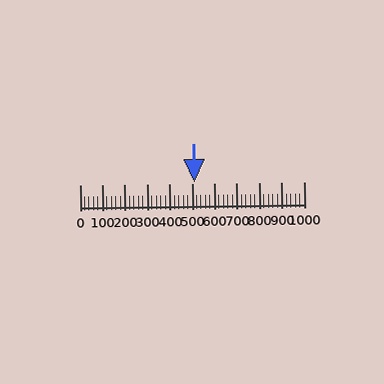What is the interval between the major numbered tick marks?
The major tick marks are spaced 100 units apart.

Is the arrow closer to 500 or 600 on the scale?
The arrow is closer to 500.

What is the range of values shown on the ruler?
The ruler shows values from 0 to 1000.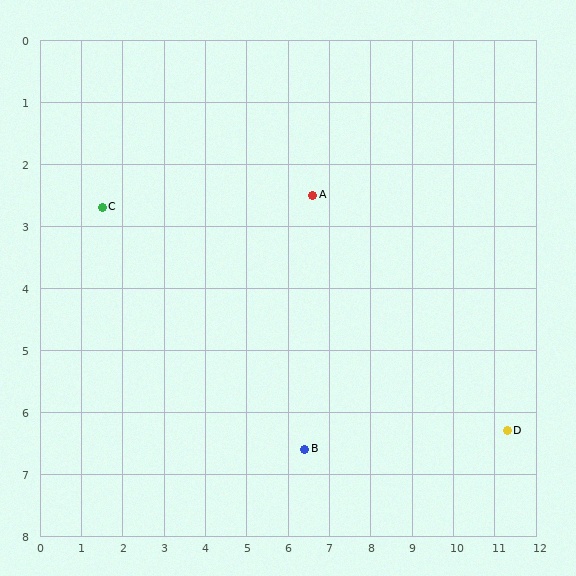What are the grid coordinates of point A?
Point A is at approximately (6.6, 2.5).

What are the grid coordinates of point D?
Point D is at approximately (11.3, 6.3).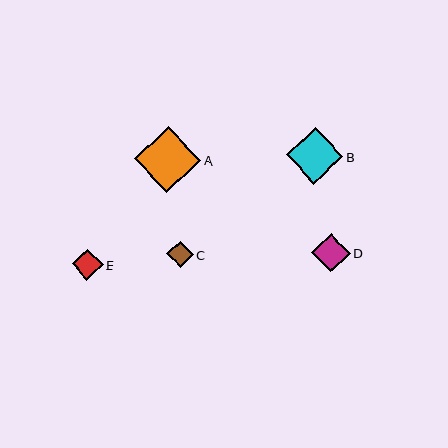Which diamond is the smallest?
Diamond C is the smallest with a size of approximately 26 pixels.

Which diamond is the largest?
Diamond A is the largest with a size of approximately 66 pixels.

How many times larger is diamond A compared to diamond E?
Diamond A is approximately 2.1 times the size of diamond E.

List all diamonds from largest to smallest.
From largest to smallest: A, B, D, E, C.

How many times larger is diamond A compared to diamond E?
Diamond A is approximately 2.1 times the size of diamond E.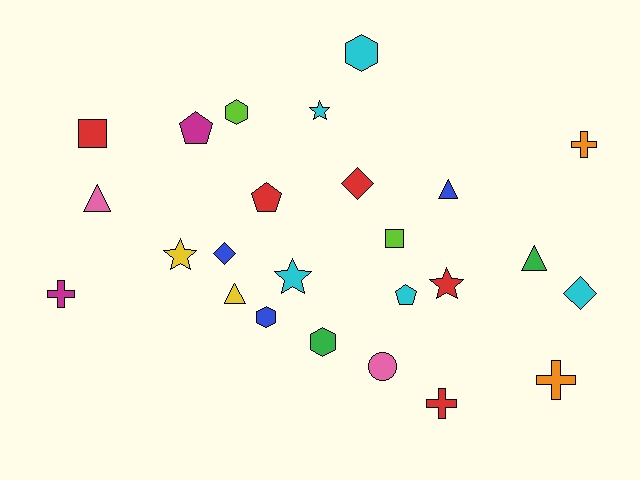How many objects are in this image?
There are 25 objects.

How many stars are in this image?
There are 4 stars.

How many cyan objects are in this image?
There are 5 cyan objects.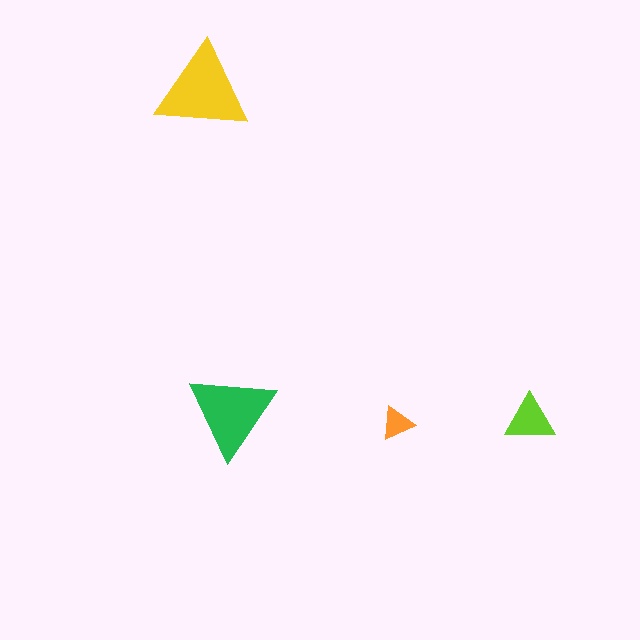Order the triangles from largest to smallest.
the yellow one, the green one, the lime one, the orange one.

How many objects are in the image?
There are 4 objects in the image.